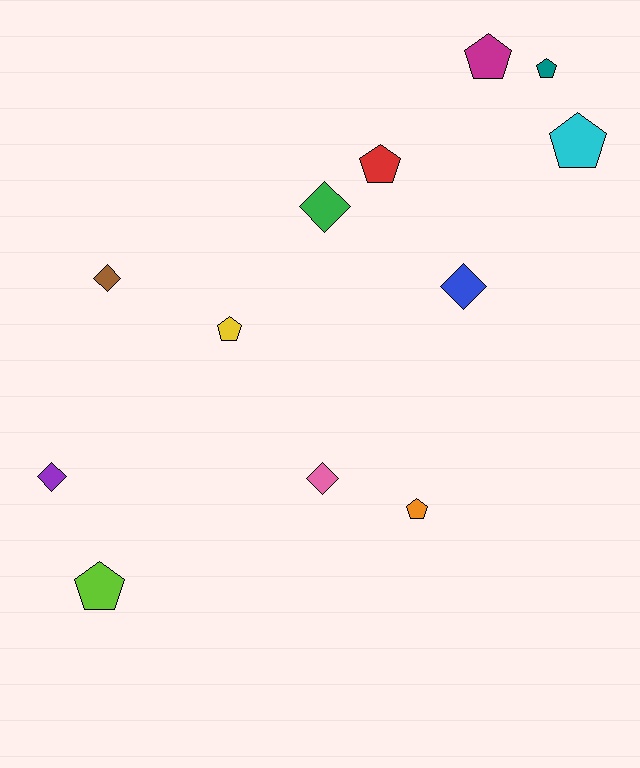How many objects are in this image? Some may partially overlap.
There are 12 objects.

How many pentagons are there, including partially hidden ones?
There are 7 pentagons.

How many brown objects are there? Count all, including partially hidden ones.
There is 1 brown object.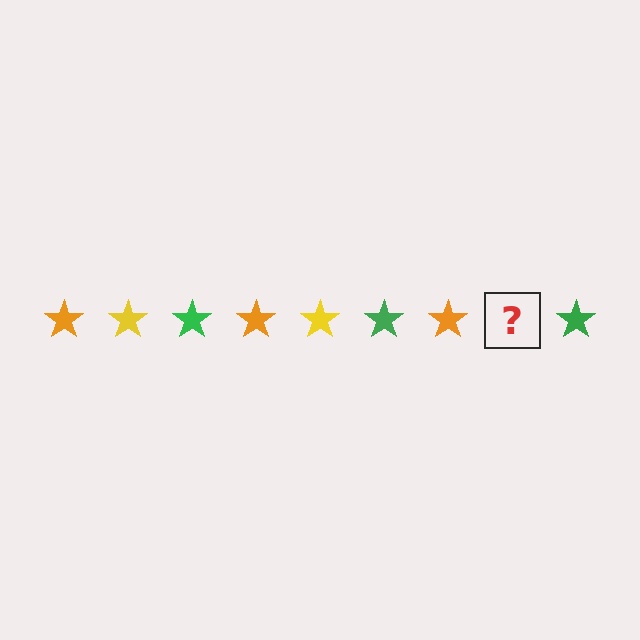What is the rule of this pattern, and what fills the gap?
The rule is that the pattern cycles through orange, yellow, green stars. The gap should be filled with a yellow star.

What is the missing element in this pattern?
The missing element is a yellow star.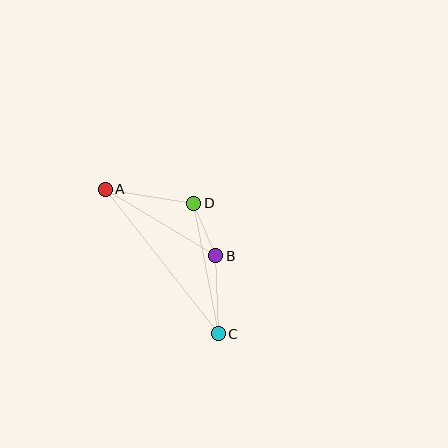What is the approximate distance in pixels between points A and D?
The distance between A and D is approximately 89 pixels.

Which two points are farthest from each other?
Points A and C are farthest from each other.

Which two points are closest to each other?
Points B and D are closest to each other.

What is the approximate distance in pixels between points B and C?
The distance between B and C is approximately 78 pixels.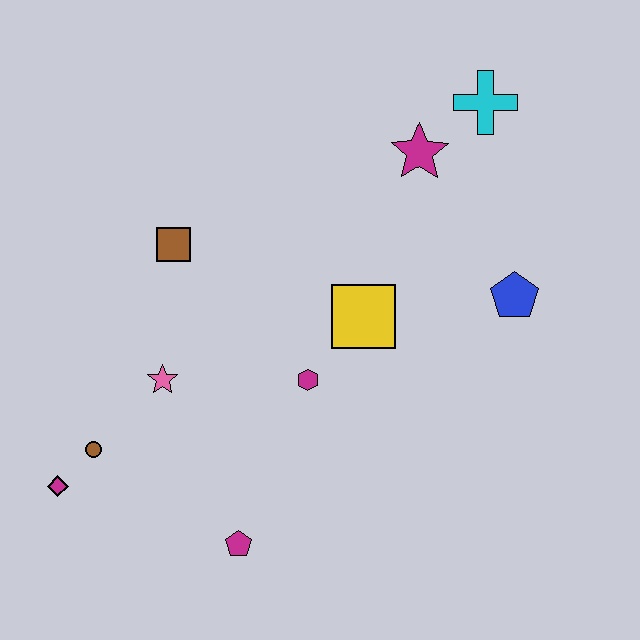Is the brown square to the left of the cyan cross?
Yes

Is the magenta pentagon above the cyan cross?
No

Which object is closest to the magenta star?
The cyan cross is closest to the magenta star.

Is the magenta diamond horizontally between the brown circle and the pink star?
No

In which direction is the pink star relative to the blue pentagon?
The pink star is to the left of the blue pentagon.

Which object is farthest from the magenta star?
The magenta diamond is farthest from the magenta star.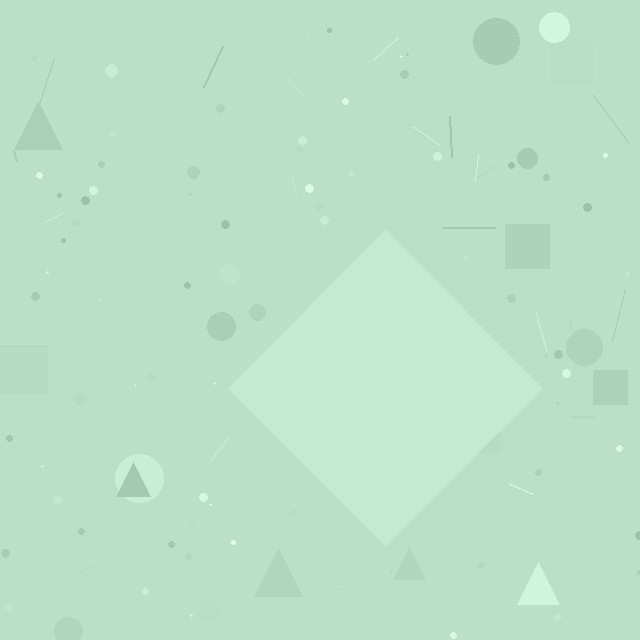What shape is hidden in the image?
A diamond is hidden in the image.